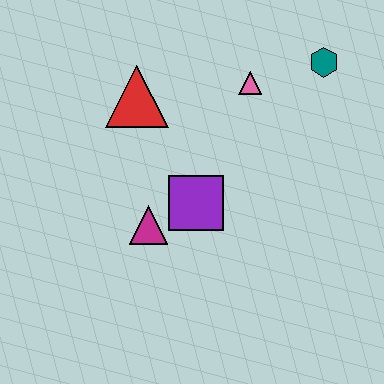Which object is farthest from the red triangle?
The teal hexagon is farthest from the red triangle.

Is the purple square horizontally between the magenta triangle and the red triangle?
No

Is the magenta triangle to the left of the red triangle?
No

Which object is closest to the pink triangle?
The teal hexagon is closest to the pink triangle.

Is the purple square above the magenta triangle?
Yes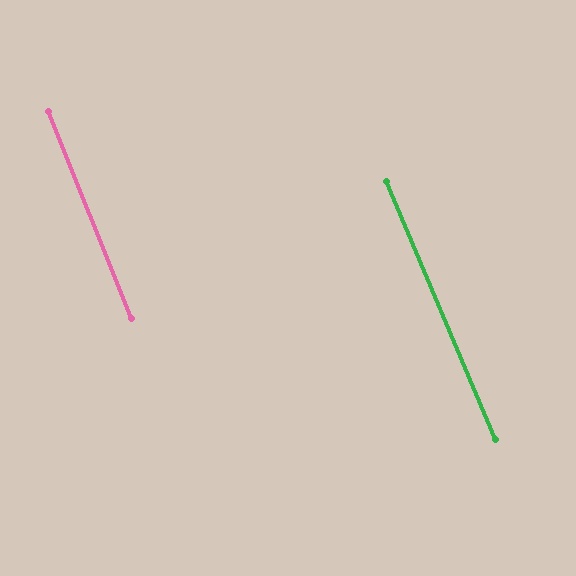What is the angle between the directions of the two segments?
Approximately 1 degree.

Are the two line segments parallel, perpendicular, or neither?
Parallel — their directions differ by only 1.2°.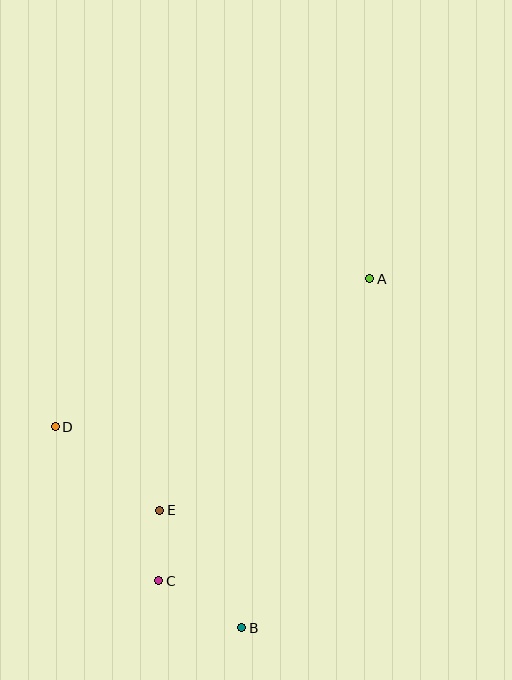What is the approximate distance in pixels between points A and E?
The distance between A and E is approximately 313 pixels.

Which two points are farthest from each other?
Points A and B are farthest from each other.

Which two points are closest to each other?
Points C and E are closest to each other.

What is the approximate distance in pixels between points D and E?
The distance between D and E is approximately 134 pixels.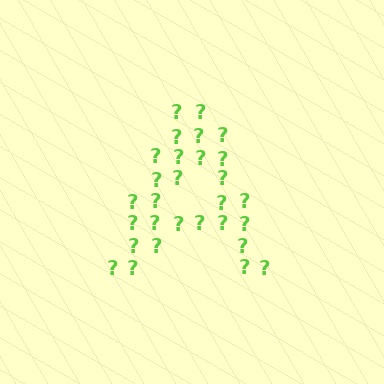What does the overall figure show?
The overall figure shows the letter A.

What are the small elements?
The small elements are question marks.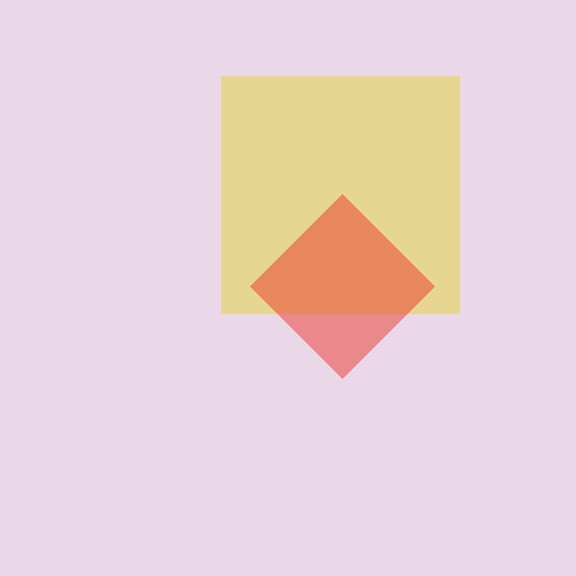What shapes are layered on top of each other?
The layered shapes are: a yellow square, a red diamond.